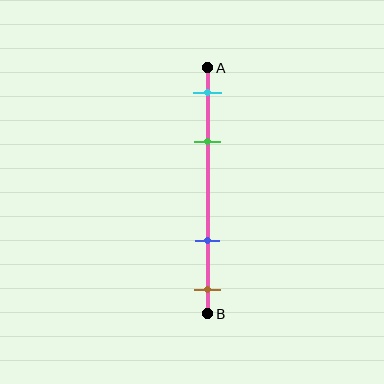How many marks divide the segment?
There are 4 marks dividing the segment.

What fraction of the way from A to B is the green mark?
The green mark is approximately 30% (0.3) of the way from A to B.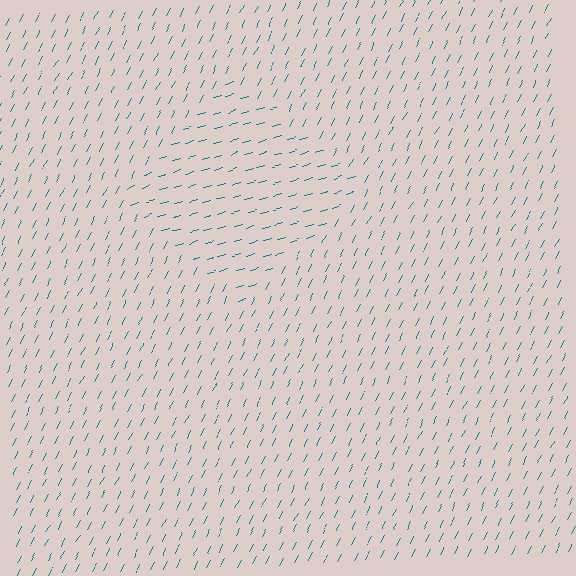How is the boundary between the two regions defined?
The boundary is defined purely by a change in line orientation (approximately 45 degrees difference). All lines are the same color and thickness.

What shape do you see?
I see a diamond.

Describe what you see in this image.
The image is filled with small teal line segments. A diamond region in the image has lines oriented differently from the surrounding lines, creating a visible texture boundary.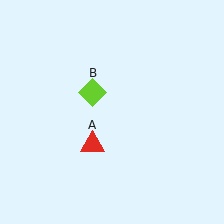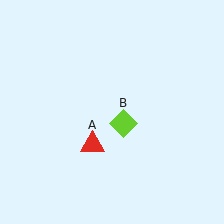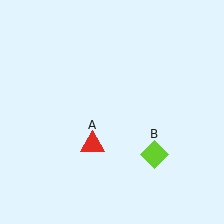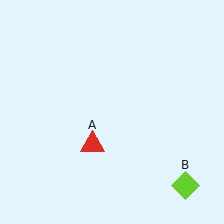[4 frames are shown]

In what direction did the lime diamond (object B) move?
The lime diamond (object B) moved down and to the right.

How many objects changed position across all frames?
1 object changed position: lime diamond (object B).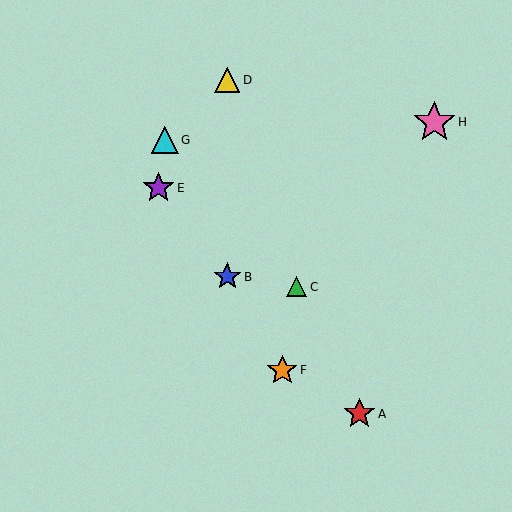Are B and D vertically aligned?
Yes, both are at x≈227.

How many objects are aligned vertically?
2 objects (B, D) are aligned vertically.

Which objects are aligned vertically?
Objects B, D are aligned vertically.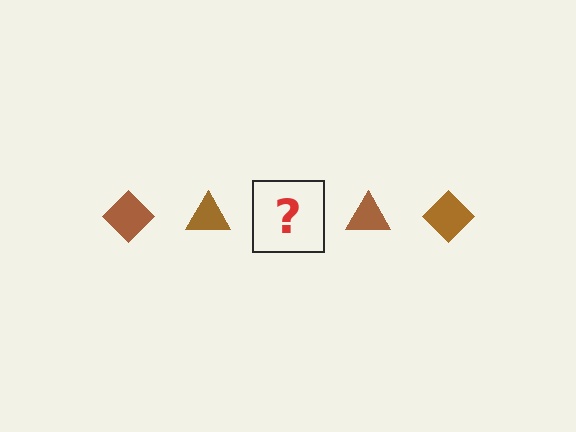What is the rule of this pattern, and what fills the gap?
The rule is that the pattern cycles through diamond, triangle shapes in brown. The gap should be filled with a brown diamond.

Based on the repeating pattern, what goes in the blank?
The blank should be a brown diamond.